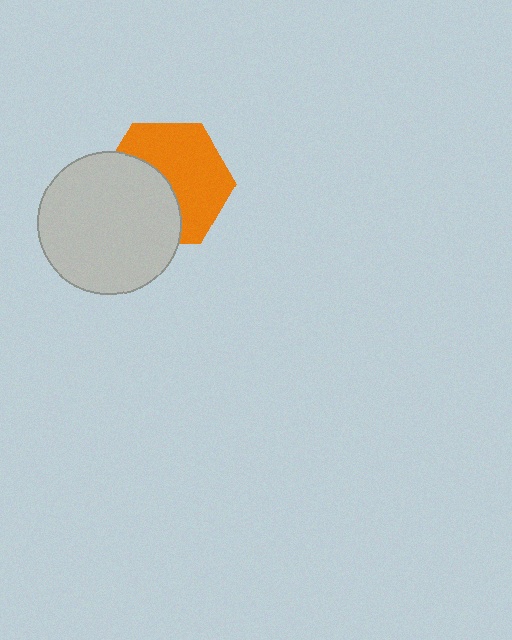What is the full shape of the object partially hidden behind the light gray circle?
The partially hidden object is an orange hexagon.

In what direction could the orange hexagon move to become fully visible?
The orange hexagon could move toward the upper-right. That would shift it out from behind the light gray circle entirely.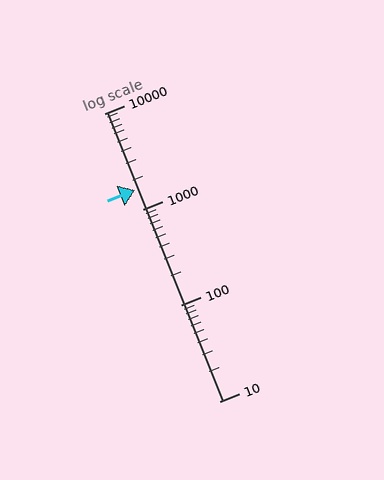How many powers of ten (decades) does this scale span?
The scale spans 3 decades, from 10 to 10000.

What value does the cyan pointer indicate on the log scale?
The pointer indicates approximately 1600.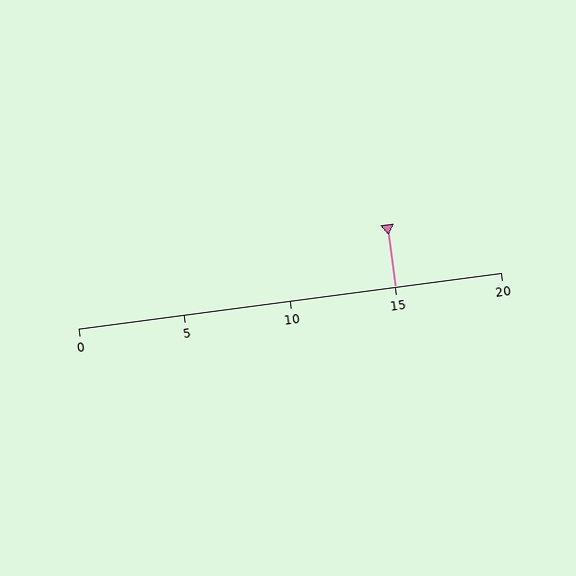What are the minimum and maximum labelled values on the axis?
The axis runs from 0 to 20.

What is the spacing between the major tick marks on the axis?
The major ticks are spaced 5 apart.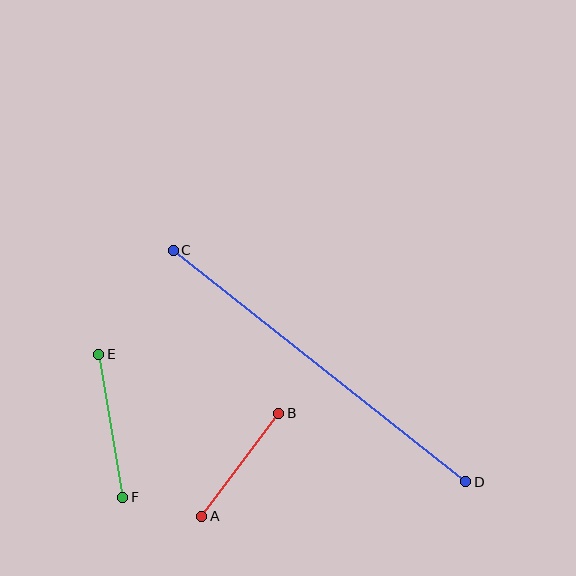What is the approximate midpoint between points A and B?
The midpoint is at approximately (240, 465) pixels.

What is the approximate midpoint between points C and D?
The midpoint is at approximately (319, 366) pixels.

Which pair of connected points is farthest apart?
Points C and D are farthest apart.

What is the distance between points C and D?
The distance is approximately 373 pixels.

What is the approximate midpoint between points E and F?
The midpoint is at approximately (111, 426) pixels.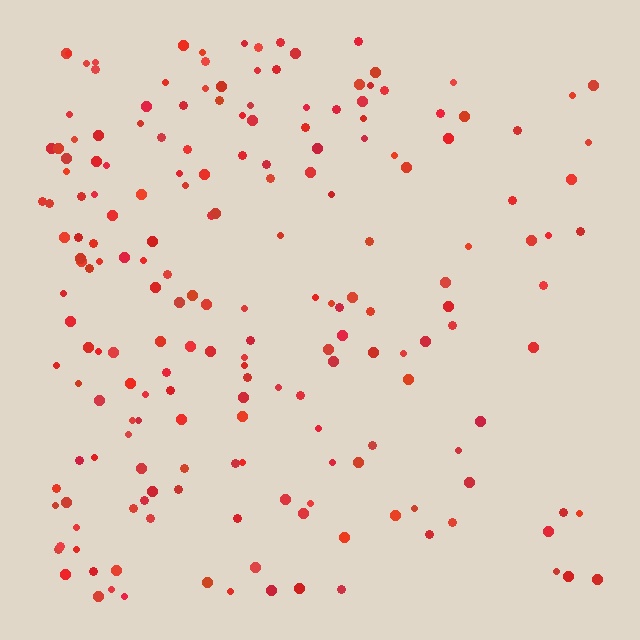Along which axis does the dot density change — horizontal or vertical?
Horizontal.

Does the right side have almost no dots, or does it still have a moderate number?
Still a moderate number, just noticeably fewer than the left.